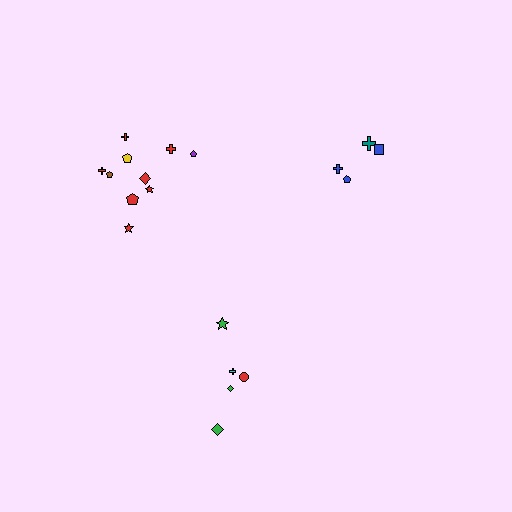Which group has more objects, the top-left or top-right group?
The top-left group.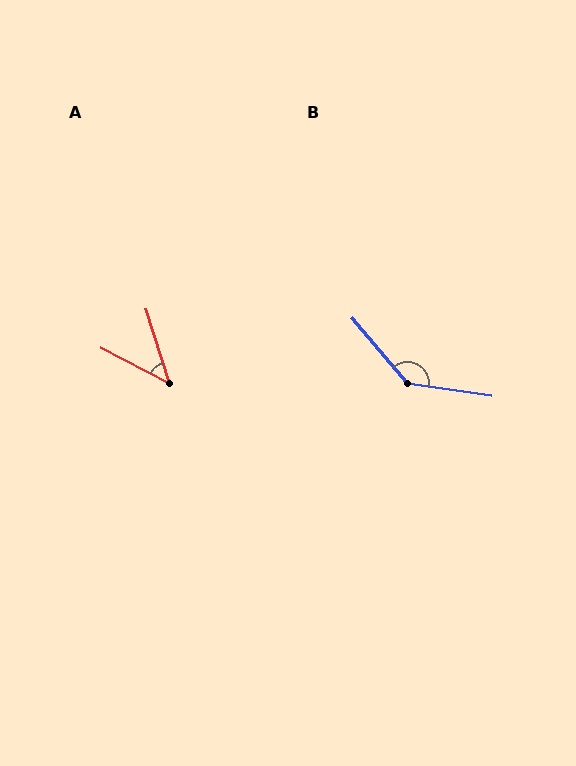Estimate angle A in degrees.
Approximately 45 degrees.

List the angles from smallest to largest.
A (45°), B (138°).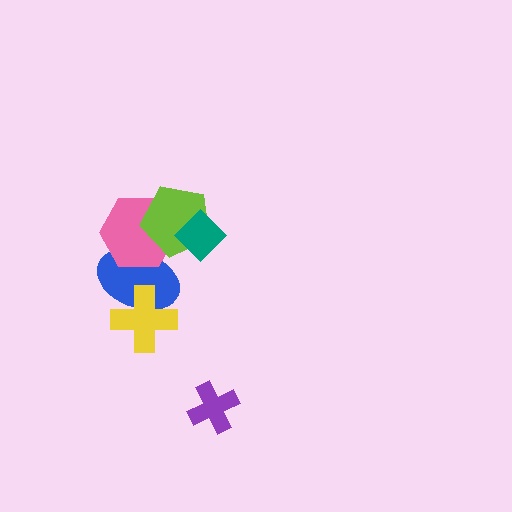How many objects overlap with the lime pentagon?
3 objects overlap with the lime pentagon.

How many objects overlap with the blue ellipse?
3 objects overlap with the blue ellipse.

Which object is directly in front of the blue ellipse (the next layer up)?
The pink hexagon is directly in front of the blue ellipse.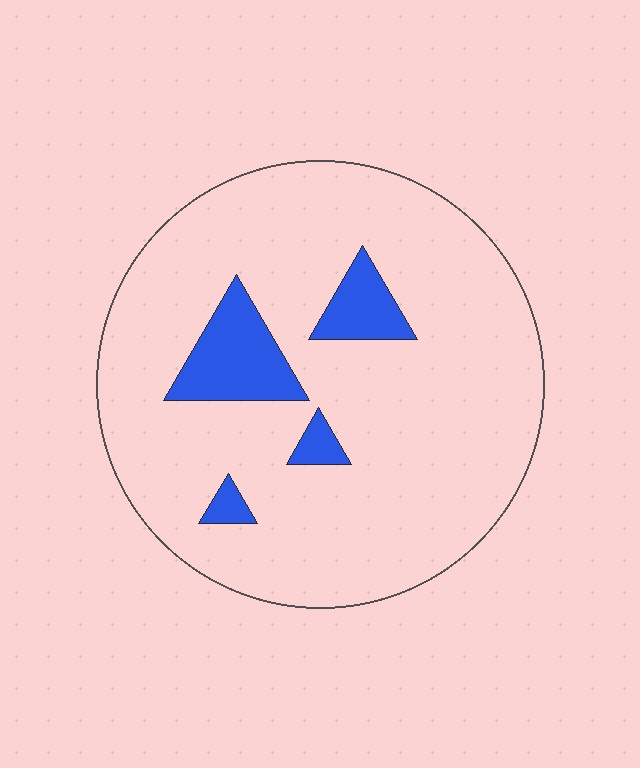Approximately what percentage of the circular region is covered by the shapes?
Approximately 10%.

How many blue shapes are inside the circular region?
4.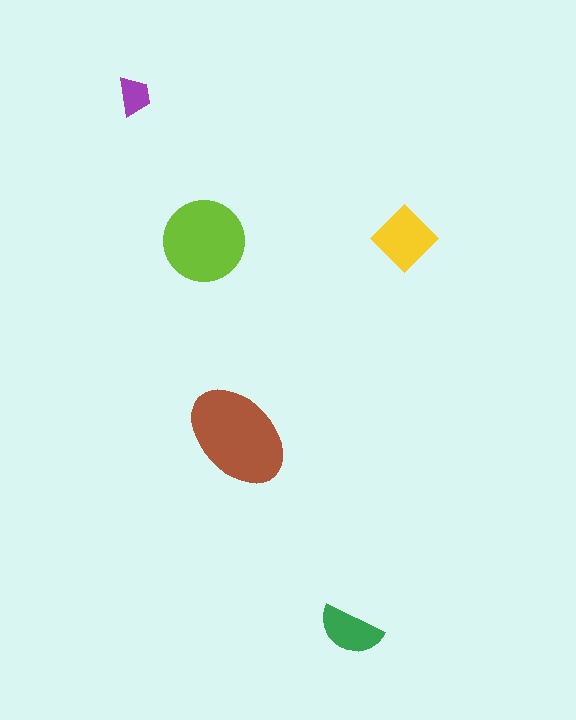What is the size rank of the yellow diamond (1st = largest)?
3rd.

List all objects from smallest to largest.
The purple trapezoid, the green semicircle, the yellow diamond, the lime circle, the brown ellipse.